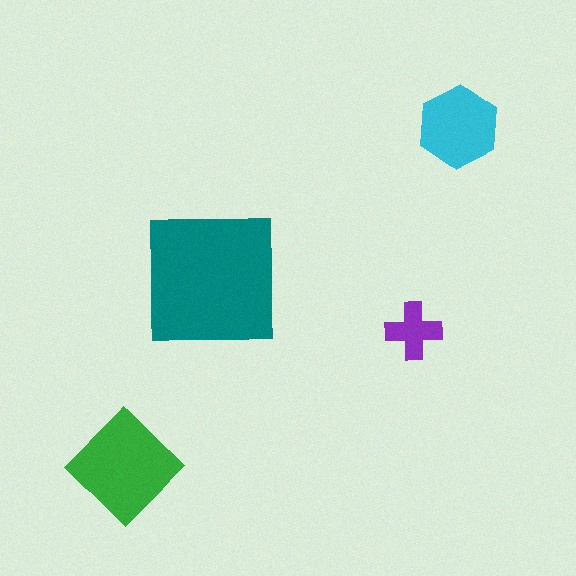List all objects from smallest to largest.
The purple cross, the cyan hexagon, the green diamond, the teal square.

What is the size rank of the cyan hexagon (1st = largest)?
3rd.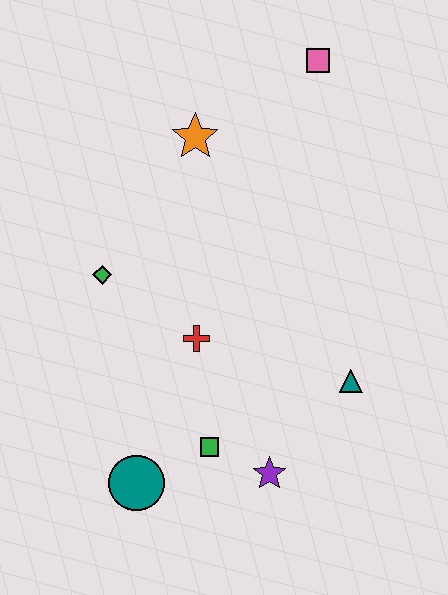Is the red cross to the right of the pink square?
No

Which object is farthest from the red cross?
The pink square is farthest from the red cross.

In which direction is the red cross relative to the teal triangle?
The red cross is to the left of the teal triangle.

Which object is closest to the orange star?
The pink square is closest to the orange star.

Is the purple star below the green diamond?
Yes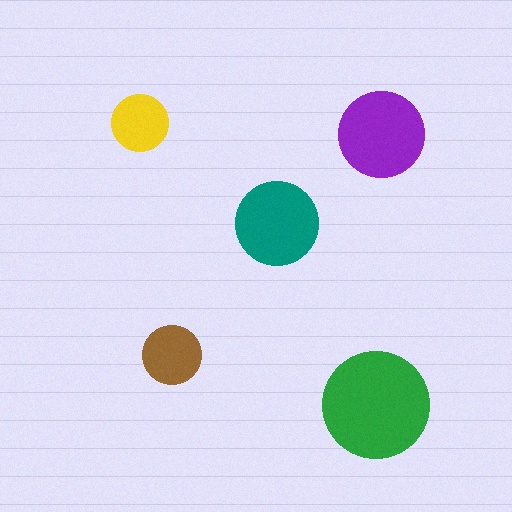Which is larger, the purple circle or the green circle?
The green one.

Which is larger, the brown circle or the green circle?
The green one.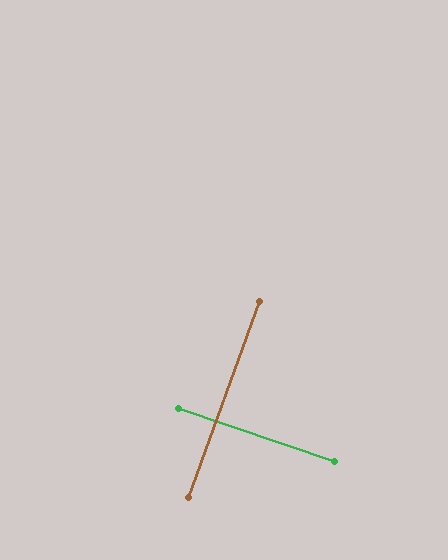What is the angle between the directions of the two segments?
Approximately 89 degrees.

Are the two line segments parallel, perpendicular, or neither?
Perpendicular — they meet at approximately 89°.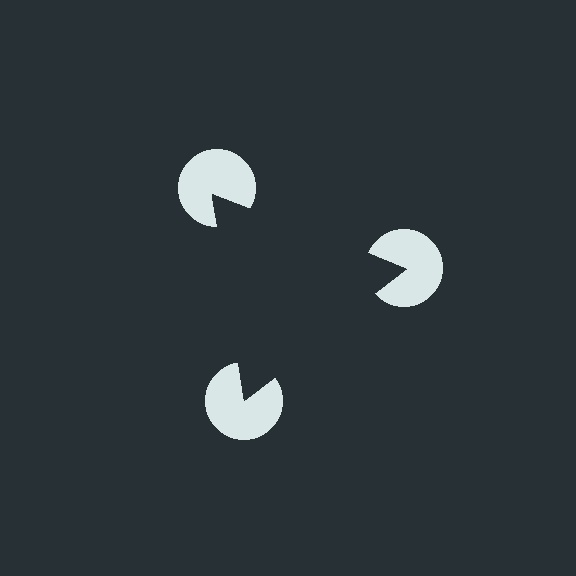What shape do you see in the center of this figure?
An illusory triangle — its edges are inferred from the aligned wedge cuts in the pac-man discs, not physically drawn.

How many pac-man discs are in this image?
There are 3 — one at each vertex of the illusory triangle.